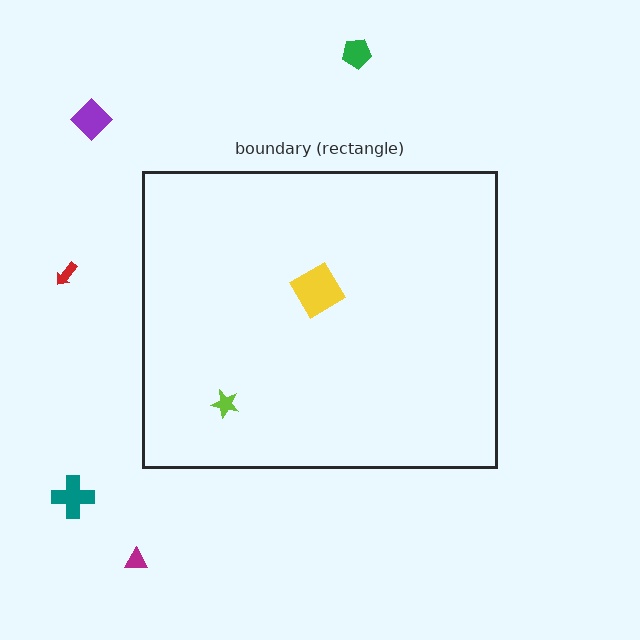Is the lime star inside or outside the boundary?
Inside.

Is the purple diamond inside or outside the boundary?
Outside.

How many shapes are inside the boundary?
2 inside, 5 outside.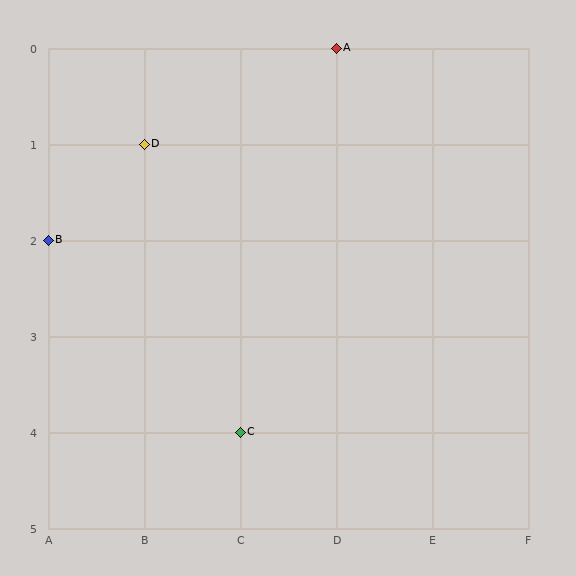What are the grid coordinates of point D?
Point D is at grid coordinates (B, 1).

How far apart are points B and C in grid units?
Points B and C are 2 columns and 2 rows apart (about 2.8 grid units diagonally).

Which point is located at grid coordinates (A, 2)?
Point B is at (A, 2).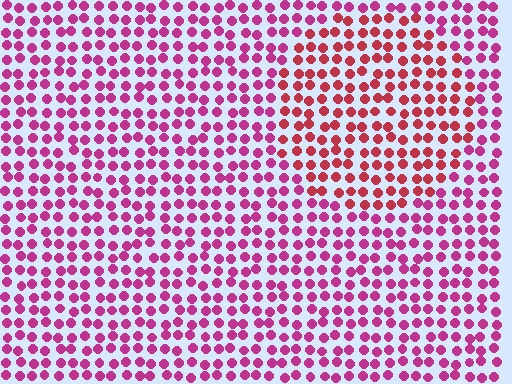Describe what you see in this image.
The image is filled with small magenta elements in a uniform arrangement. A circle-shaped region is visible where the elements are tinted to a slightly different hue, forming a subtle color boundary.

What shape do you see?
I see a circle.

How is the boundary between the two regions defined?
The boundary is defined purely by a slight shift in hue (about 31 degrees). Spacing, size, and orientation are identical on both sides.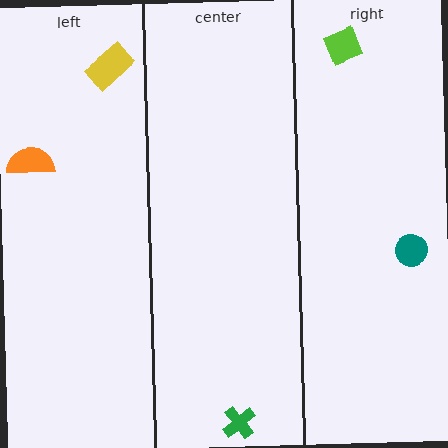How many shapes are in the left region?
2.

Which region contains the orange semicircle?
The left region.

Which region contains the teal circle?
The right region.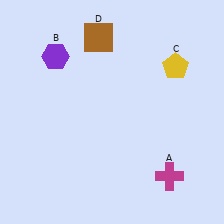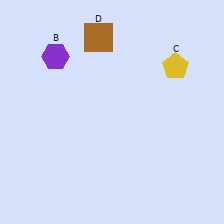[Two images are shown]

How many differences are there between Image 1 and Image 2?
There is 1 difference between the two images.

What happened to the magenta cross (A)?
The magenta cross (A) was removed in Image 2. It was in the bottom-right area of Image 1.